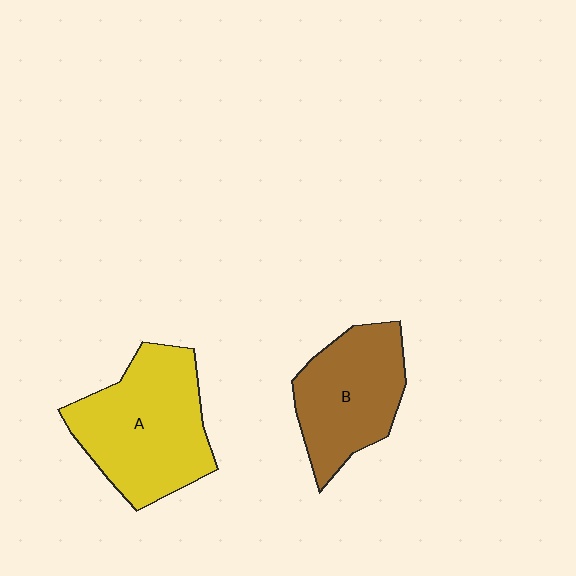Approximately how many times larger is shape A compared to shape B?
Approximately 1.3 times.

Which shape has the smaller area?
Shape B (brown).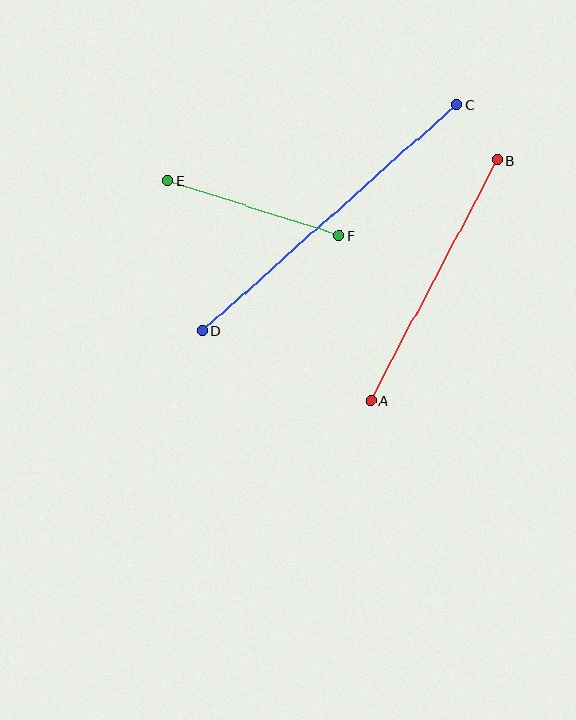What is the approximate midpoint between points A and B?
The midpoint is at approximately (434, 280) pixels.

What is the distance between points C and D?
The distance is approximately 340 pixels.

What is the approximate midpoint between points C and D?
The midpoint is at approximately (330, 218) pixels.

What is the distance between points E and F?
The distance is approximately 180 pixels.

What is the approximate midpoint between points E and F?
The midpoint is at approximately (253, 208) pixels.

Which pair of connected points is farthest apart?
Points C and D are farthest apart.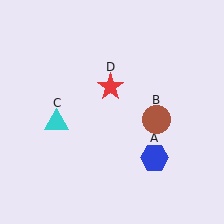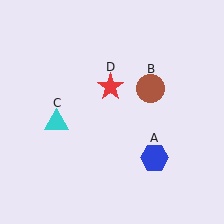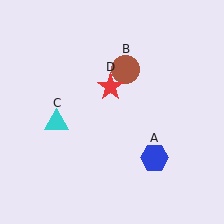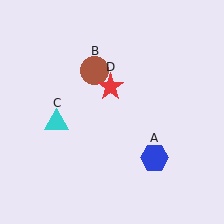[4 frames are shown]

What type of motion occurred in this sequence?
The brown circle (object B) rotated counterclockwise around the center of the scene.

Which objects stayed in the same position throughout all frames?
Blue hexagon (object A) and cyan triangle (object C) and red star (object D) remained stationary.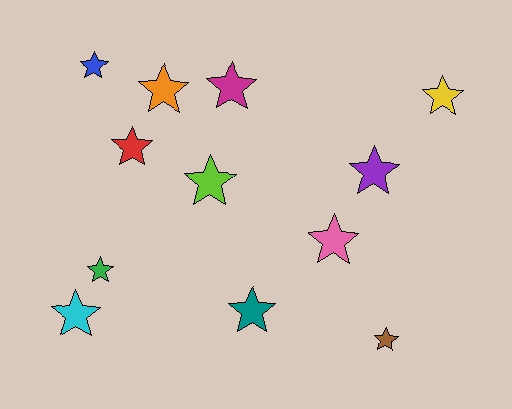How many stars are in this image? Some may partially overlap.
There are 12 stars.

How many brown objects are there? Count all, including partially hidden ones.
There is 1 brown object.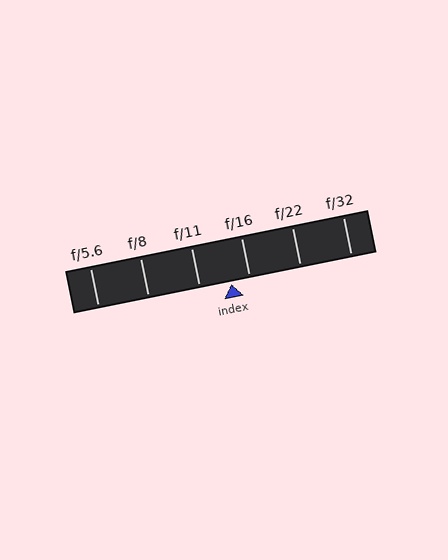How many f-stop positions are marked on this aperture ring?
There are 6 f-stop positions marked.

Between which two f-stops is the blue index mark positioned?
The index mark is between f/11 and f/16.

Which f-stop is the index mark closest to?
The index mark is closest to f/16.